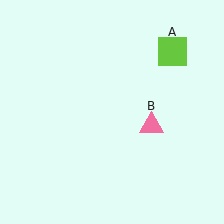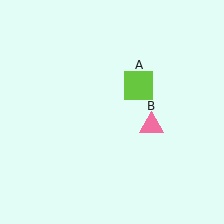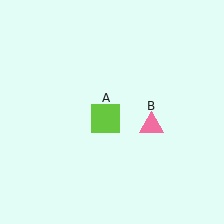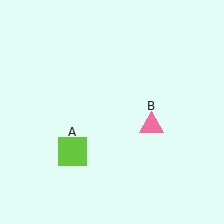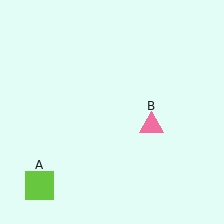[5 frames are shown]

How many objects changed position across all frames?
1 object changed position: lime square (object A).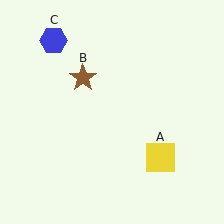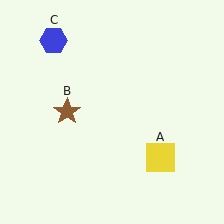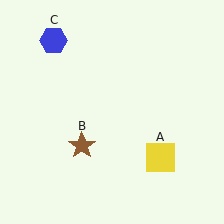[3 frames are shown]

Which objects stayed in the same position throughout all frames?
Yellow square (object A) and blue hexagon (object C) remained stationary.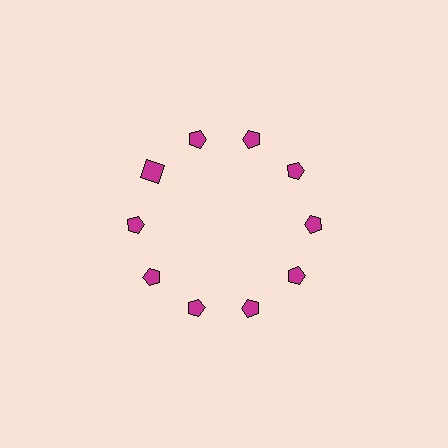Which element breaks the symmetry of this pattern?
The magenta square at roughly the 10 o'clock position breaks the symmetry. All other shapes are magenta pentagons.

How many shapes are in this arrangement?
There are 10 shapes arranged in a ring pattern.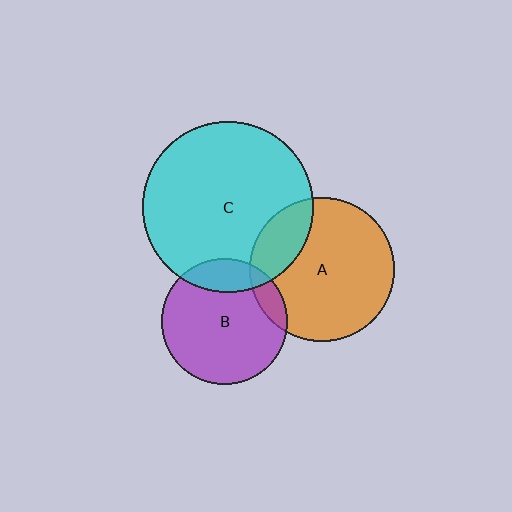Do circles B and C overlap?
Yes.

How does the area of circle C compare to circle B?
Approximately 1.8 times.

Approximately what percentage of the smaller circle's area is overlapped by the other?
Approximately 15%.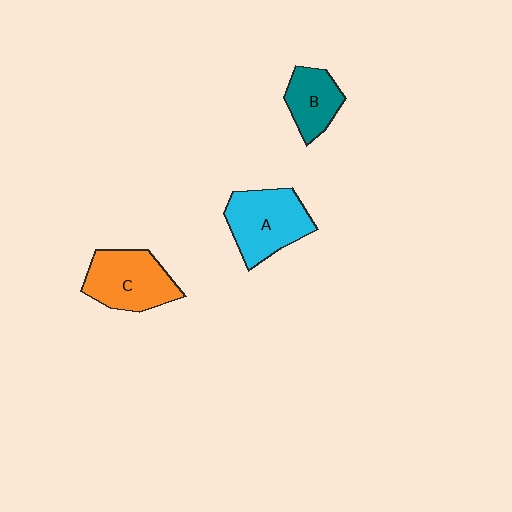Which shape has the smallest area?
Shape B (teal).